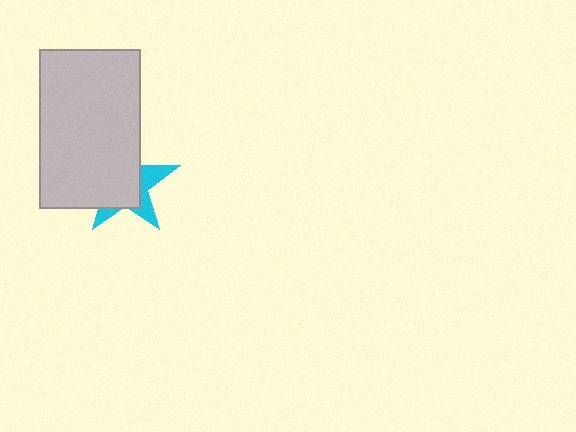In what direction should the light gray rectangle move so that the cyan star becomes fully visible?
The light gray rectangle should move toward the upper-left. That is the shortest direction to clear the overlap and leave the cyan star fully visible.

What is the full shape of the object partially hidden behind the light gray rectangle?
The partially hidden object is a cyan star.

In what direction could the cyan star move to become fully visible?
The cyan star could move toward the lower-right. That would shift it out from behind the light gray rectangle entirely.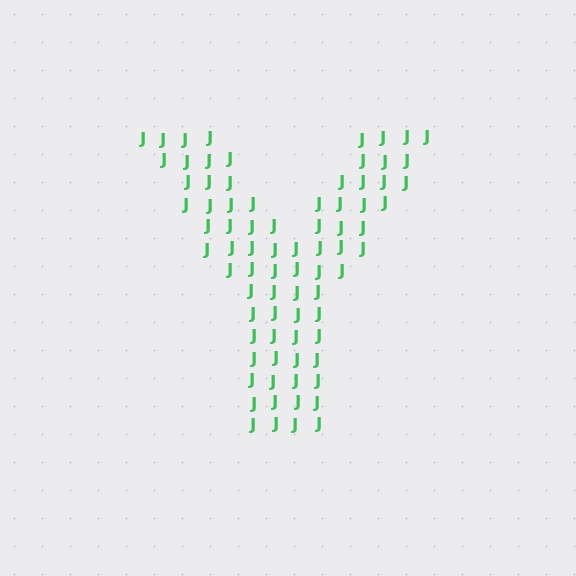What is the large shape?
The large shape is the letter Y.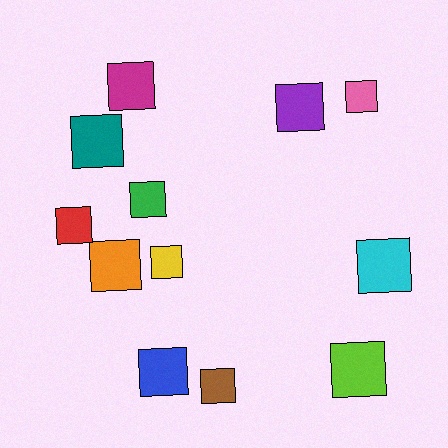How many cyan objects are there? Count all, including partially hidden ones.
There is 1 cyan object.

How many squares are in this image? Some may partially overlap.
There are 12 squares.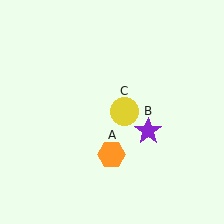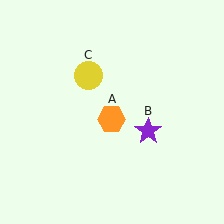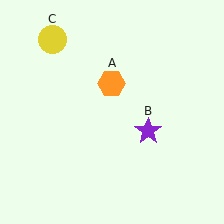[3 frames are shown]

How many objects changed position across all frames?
2 objects changed position: orange hexagon (object A), yellow circle (object C).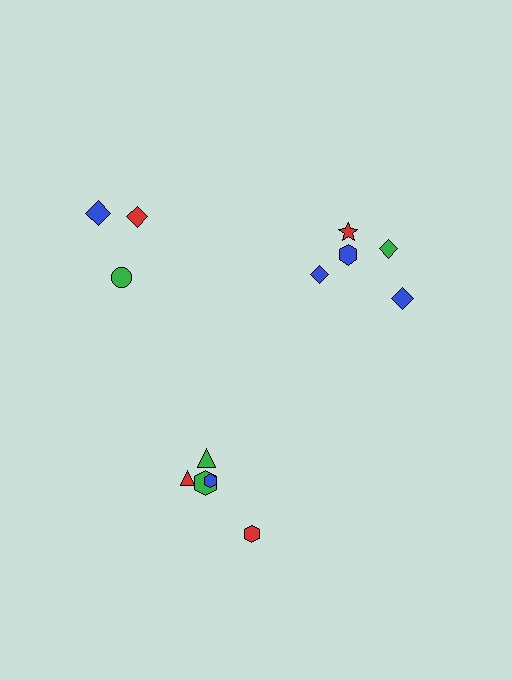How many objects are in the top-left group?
There are 3 objects.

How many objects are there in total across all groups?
There are 13 objects.